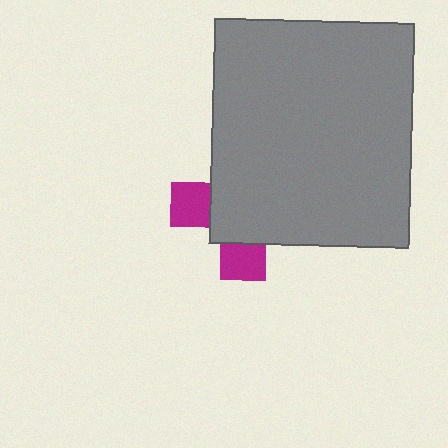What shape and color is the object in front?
The object in front is a gray rectangle.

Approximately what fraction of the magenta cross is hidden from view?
Roughly 70% of the magenta cross is hidden behind the gray rectangle.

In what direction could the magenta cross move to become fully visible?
The magenta cross could move toward the lower-left. That would shift it out from behind the gray rectangle entirely.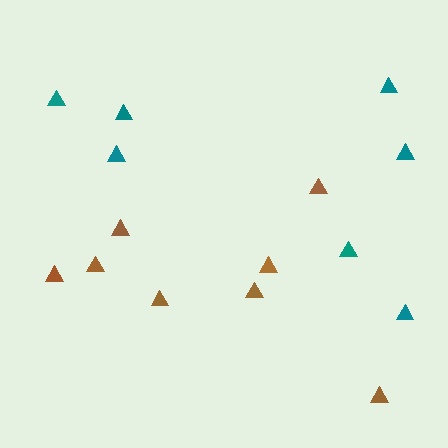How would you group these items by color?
There are 2 groups: one group of teal triangles (7) and one group of brown triangles (8).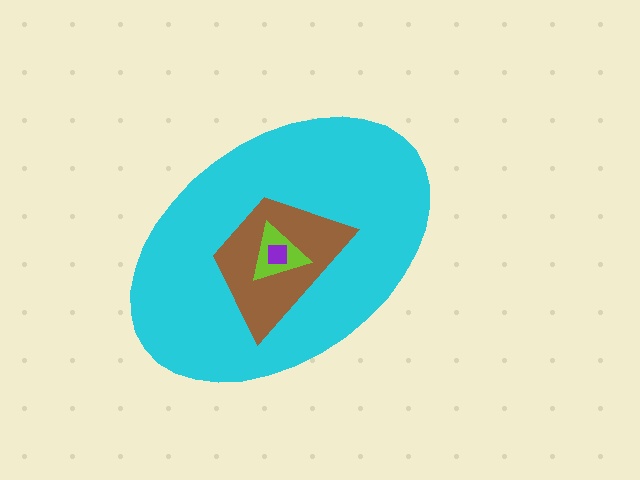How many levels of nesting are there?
4.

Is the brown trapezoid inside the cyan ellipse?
Yes.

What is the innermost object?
The purple square.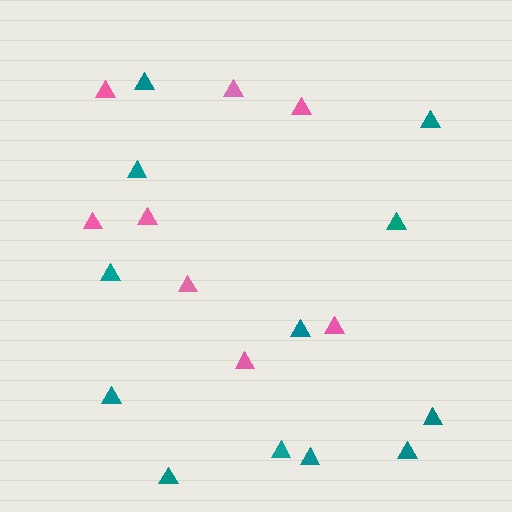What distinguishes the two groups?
There are 2 groups: one group of teal triangles (12) and one group of pink triangles (8).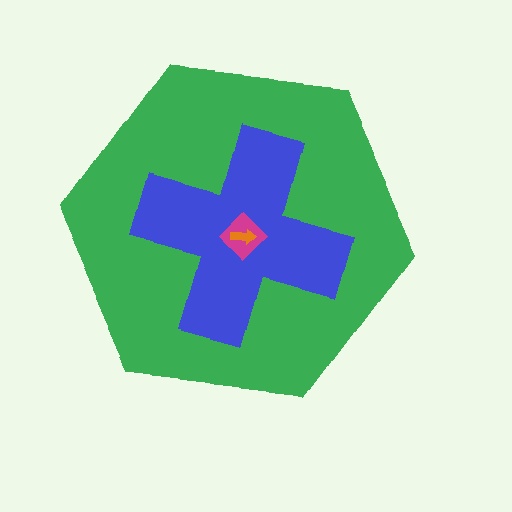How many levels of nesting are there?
4.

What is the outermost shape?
The green hexagon.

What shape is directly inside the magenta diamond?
The orange arrow.